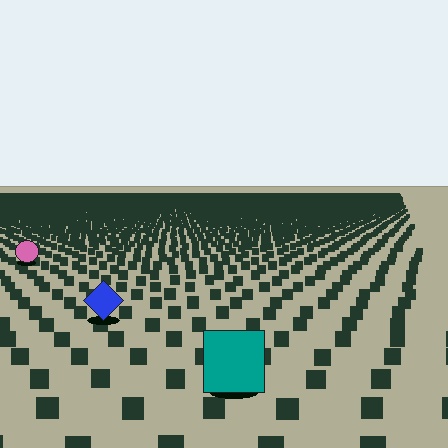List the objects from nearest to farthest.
From nearest to farthest: the teal square, the blue diamond, the pink circle.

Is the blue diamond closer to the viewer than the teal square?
No. The teal square is closer — you can tell from the texture gradient: the ground texture is coarser near it.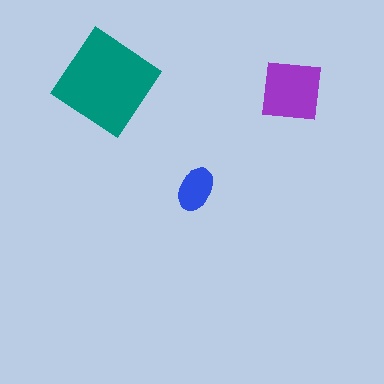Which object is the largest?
The teal diamond.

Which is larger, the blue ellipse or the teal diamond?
The teal diamond.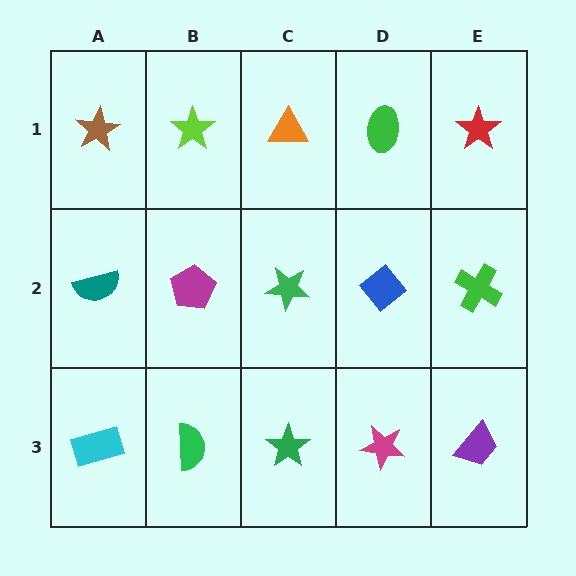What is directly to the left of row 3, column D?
A green star.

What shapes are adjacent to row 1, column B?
A magenta pentagon (row 2, column B), a brown star (row 1, column A), an orange triangle (row 1, column C).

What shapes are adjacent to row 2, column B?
A lime star (row 1, column B), a green semicircle (row 3, column B), a teal semicircle (row 2, column A), a green star (row 2, column C).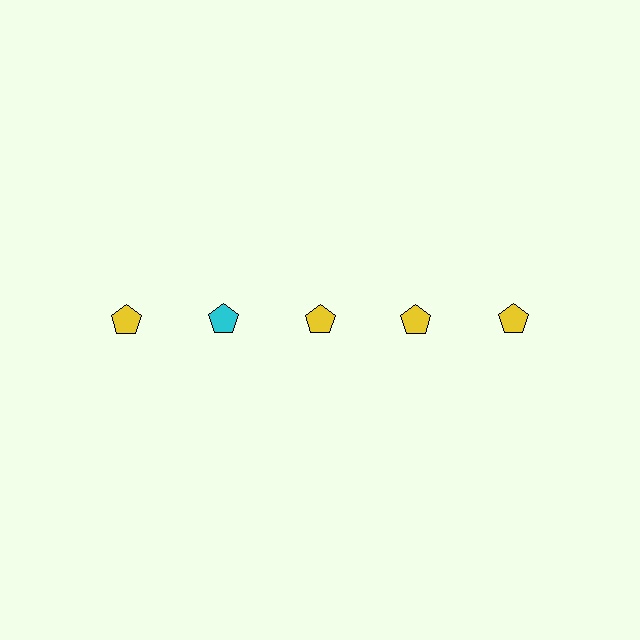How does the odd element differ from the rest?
It has a different color: cyan instead of yellow.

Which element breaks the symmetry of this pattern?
The cyan pentagon in the top row, second from left column breaks the symmetry. All other shapes are yellow pentagons.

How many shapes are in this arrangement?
There are 5 shapes arranged in a grid pattern.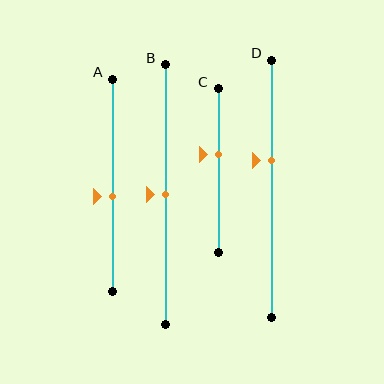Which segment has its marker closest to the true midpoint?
Segment B has its marker closest to the true midpoint.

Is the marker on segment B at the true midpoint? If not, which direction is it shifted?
Yes, the marker on segment B is at the true midpoint.